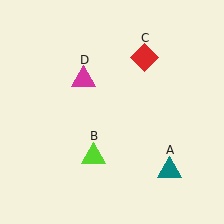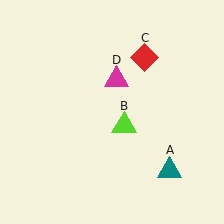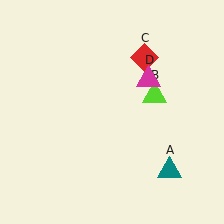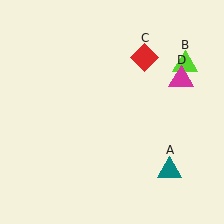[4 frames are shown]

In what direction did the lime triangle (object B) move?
The lime triangle (object B) moved up and to the right.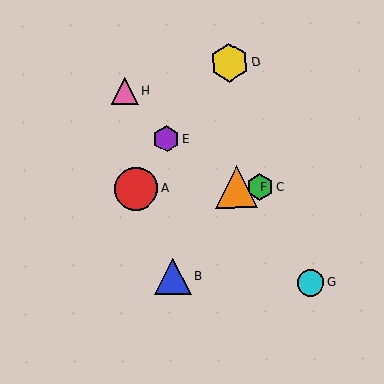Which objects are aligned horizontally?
Objects A, C, F are aligned horizontally.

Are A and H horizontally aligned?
No, A is at y≈188 and H is at y≈91.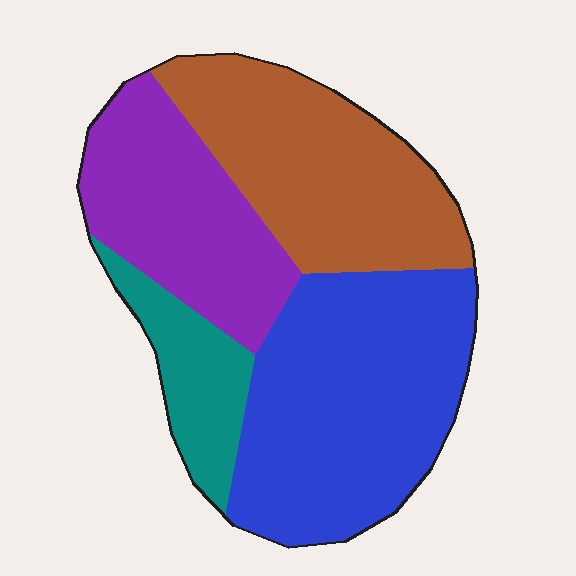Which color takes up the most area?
Blue, at roughly 35%.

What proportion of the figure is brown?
Brown covers roughly 30% of the figure.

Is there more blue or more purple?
Blue.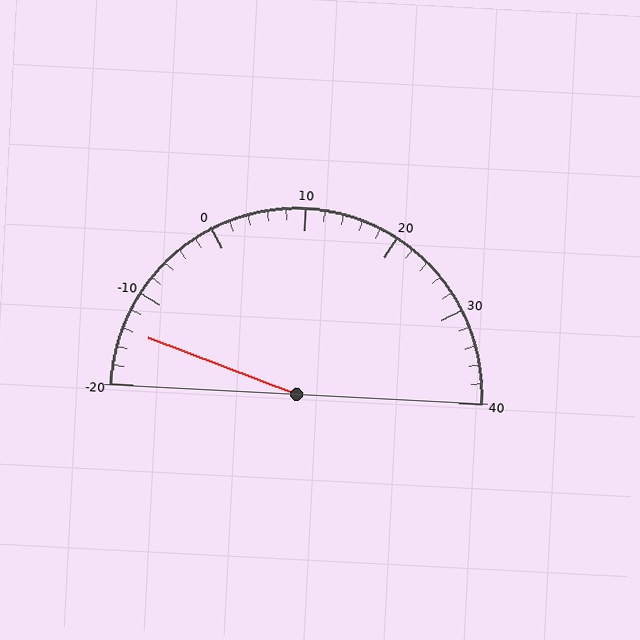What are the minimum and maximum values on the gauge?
The gauge ranges from -20 to 40.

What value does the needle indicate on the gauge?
The needle indicates approximately -14.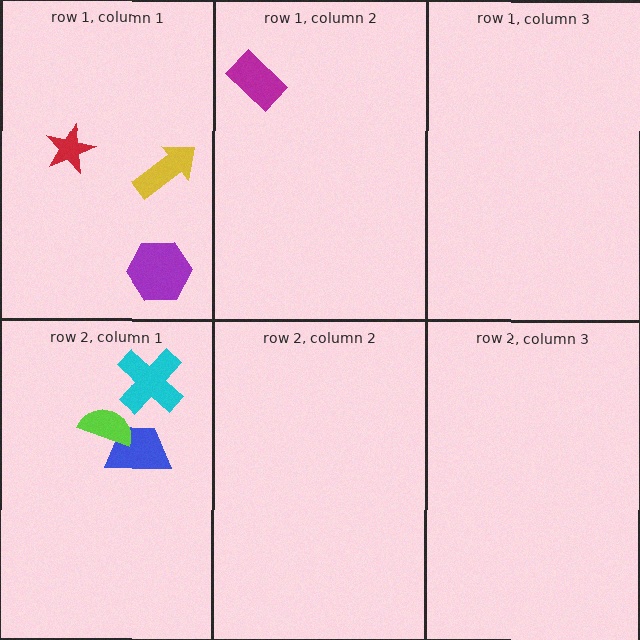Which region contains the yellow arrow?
The row 1, column 1 region.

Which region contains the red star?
The row 1, column 1 region.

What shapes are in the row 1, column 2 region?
The magenta rectangle.